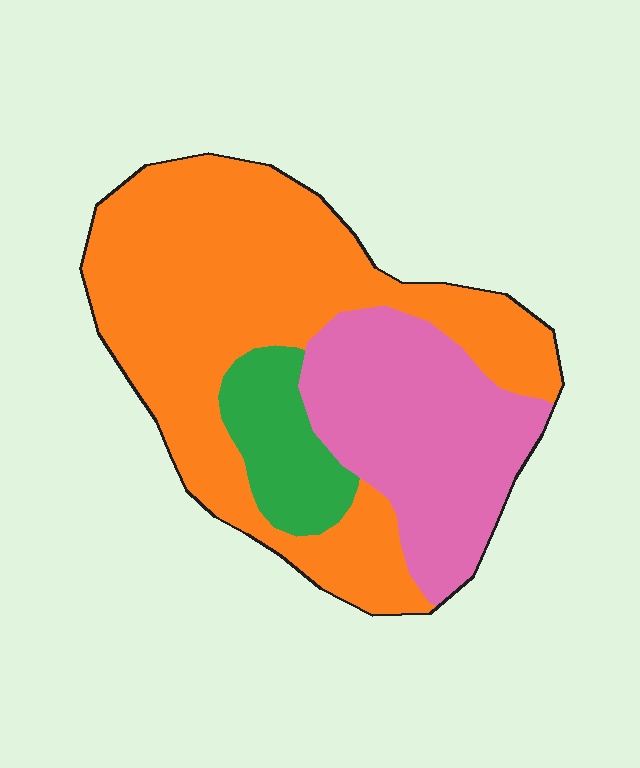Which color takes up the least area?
Green, at roughly 10%.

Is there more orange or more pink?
Orange.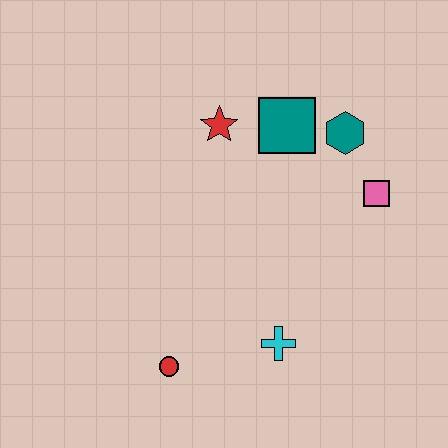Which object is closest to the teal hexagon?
The teal square is closest to the teal hexagon.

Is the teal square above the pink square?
Yes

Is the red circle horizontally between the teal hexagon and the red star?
No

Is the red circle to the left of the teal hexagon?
Yes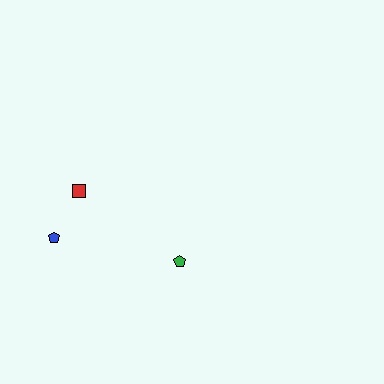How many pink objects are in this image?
There are no pink objects.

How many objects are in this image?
There are 3 objects.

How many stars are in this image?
There are no stars.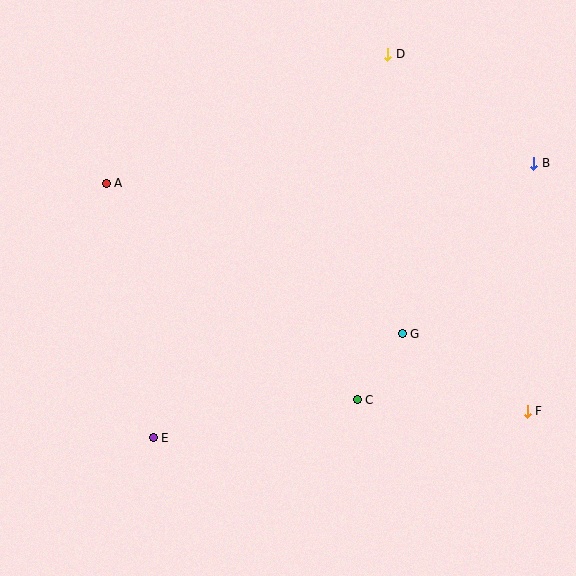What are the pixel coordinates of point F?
Point F is at (527, 411).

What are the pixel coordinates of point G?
Point G is at (402, 334).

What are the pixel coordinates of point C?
Point C is at (357, 400).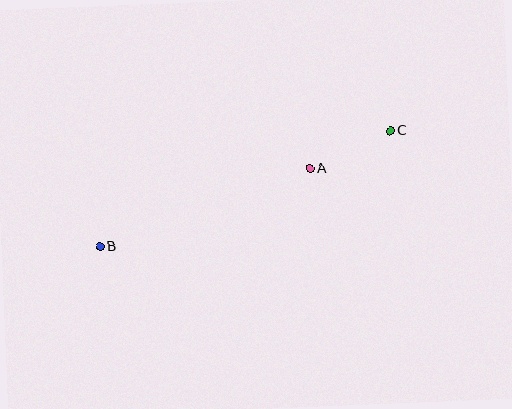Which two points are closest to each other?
Points A and C are closest to each other.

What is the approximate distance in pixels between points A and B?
The distance between A and B is approximately 224 pixels.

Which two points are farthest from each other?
Points B and C are farthest from each other.